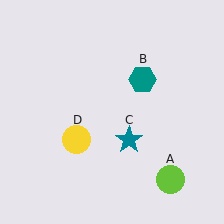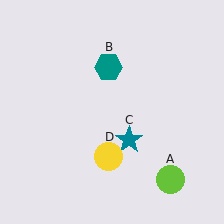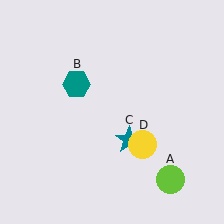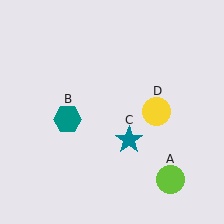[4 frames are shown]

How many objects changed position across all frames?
2 objects changed position: teal hexagon (object B), yellow circle (object D).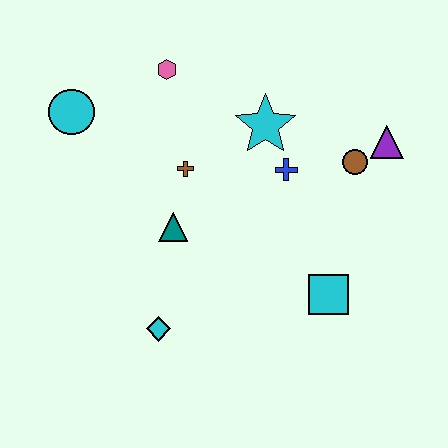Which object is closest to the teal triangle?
The brown cross is closest to the teal triangle.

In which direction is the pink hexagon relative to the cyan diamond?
The pink hexagon is above the cyan diamond.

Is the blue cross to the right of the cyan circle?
Yes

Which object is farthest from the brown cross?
The purple triangle is farthest from the brown cross.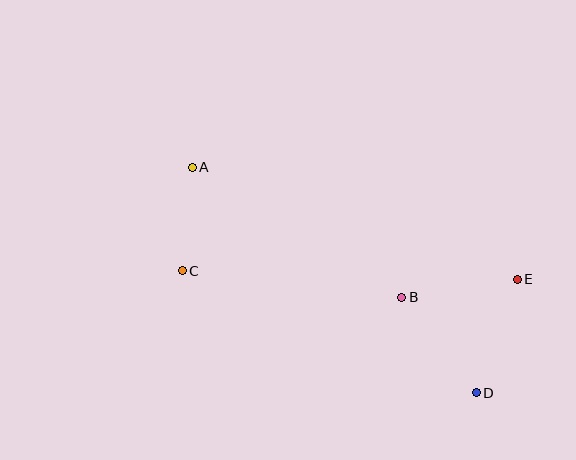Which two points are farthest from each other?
Points A and D are farthest from each other.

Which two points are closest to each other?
Points A and C are closest to each other.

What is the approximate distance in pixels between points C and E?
The distance between C and E is approximately 335 pixels.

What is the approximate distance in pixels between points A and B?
The distance between A and B is approximately 247 pixels.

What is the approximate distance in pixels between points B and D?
The distance between B and D is approximately 121 pixels.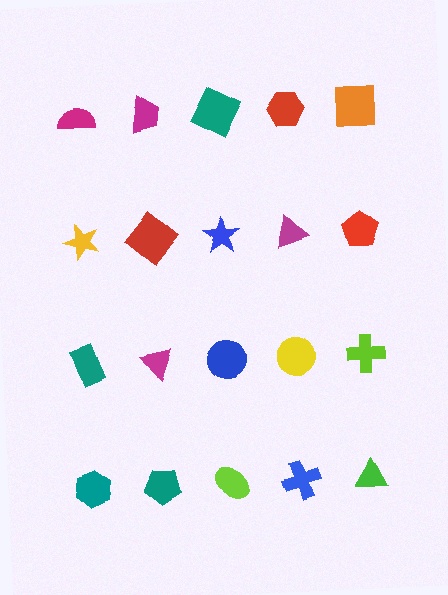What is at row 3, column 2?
A magenta triangle.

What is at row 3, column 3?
A blue circle.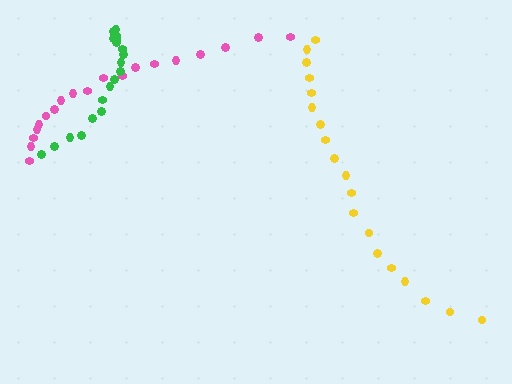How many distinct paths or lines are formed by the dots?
There are 3 distinct paths.